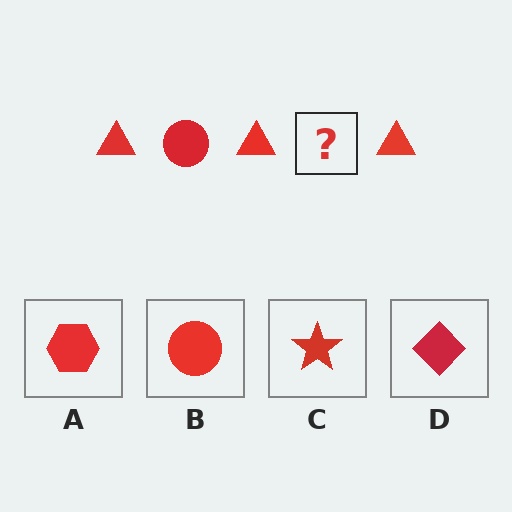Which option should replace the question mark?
Option B.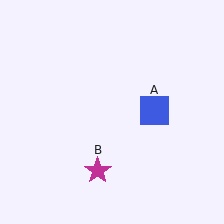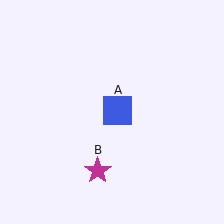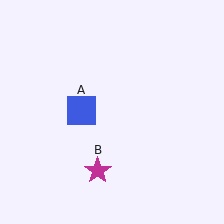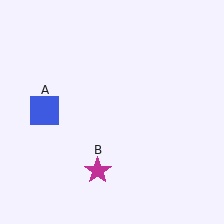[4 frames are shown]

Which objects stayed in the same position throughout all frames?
Magenta star (object B) remained stationary.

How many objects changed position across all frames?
1 object changed position: blue square (object A).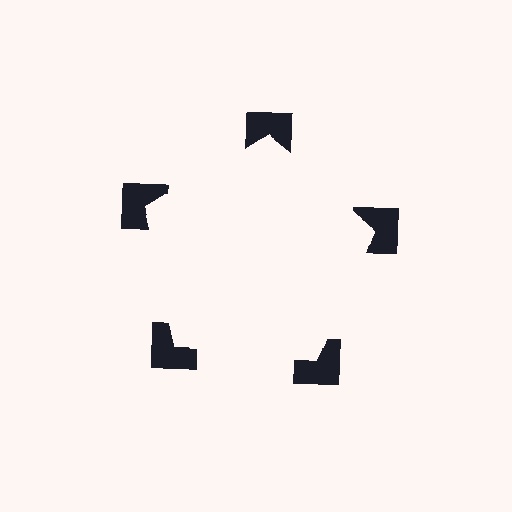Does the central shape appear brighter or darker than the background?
It typically appears slightly brighter than the background, even though no actual brightness change is drawn.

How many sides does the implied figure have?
5 sides.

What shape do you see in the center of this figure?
An illusory pentagon — its edges are inferred from the aligned wedge cuts in the notched squares, not physically drawn.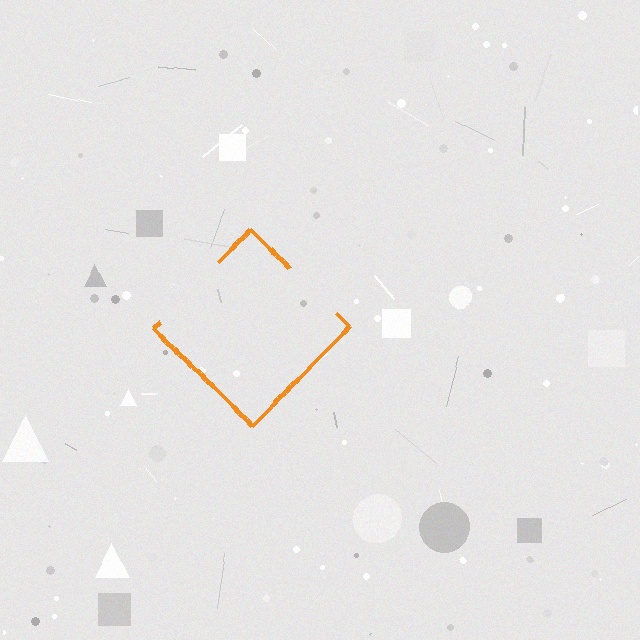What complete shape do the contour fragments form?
The contour fragments form a diamond.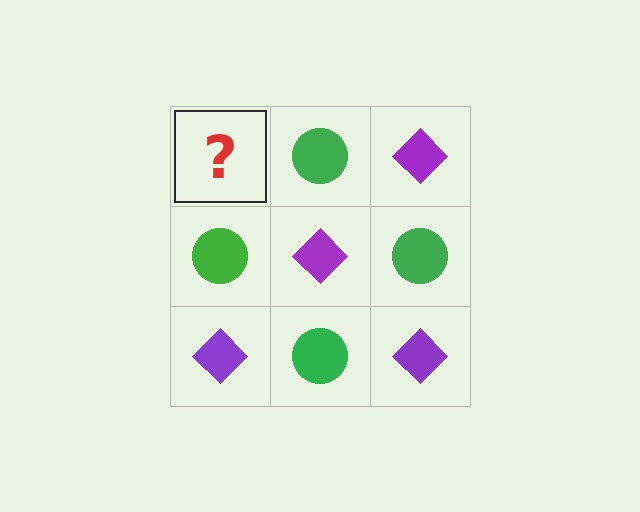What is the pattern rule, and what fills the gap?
The rule is that it alternates purple diamond and green circle in a checkerboard pattern. The gap should be filled with a purple diamond.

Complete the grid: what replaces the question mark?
The question mark should be replaced with a purple diamond.